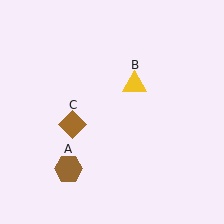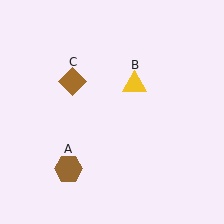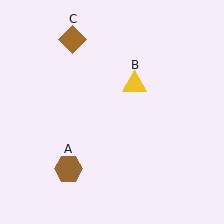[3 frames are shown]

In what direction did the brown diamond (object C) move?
The brown diamond (object C) moved up.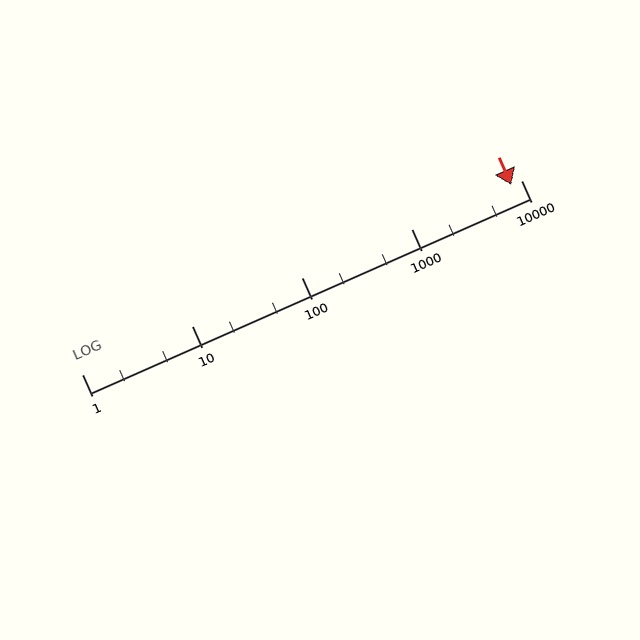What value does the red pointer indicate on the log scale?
The pointer indicates approximately 8100.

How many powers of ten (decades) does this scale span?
The scale spans 4 decades, from 1 to 10000.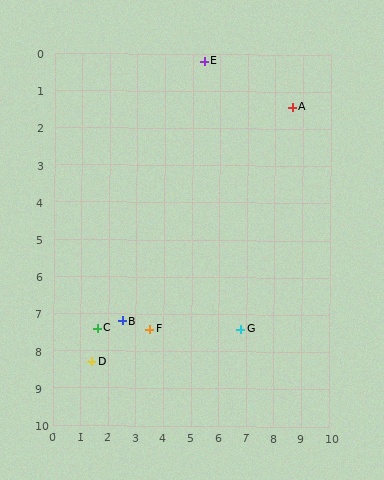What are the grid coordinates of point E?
Point E is at approximately (5.4, 0.2).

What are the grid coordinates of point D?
Point D is at approximately (1.4, 8.3).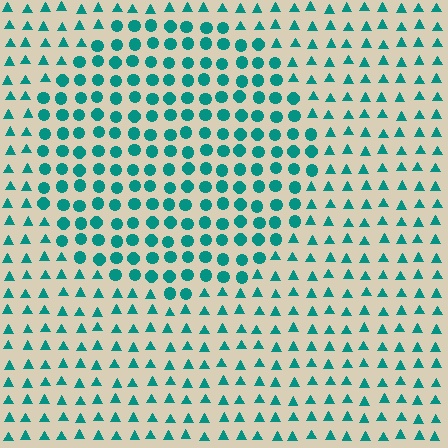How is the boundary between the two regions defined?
The boundary is defined by a change in element shape: circles inside vs. triangles outside. All elements share the same color and spacing.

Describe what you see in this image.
The image is filled with small teal elements arranged in a uniform grid. A circle-shaped region contains circles, while the surrounding area contains triangles. The boundary is defined purely by the change in element shape.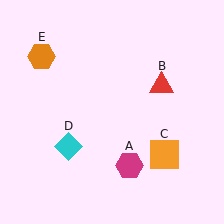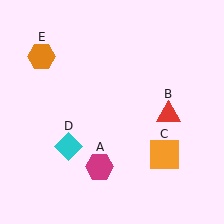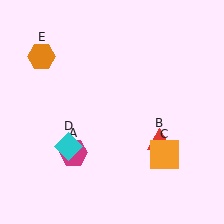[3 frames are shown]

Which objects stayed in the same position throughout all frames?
Orange square (object C) and cyan diamond (object D) and orange hexagon (object E) remained stationary.